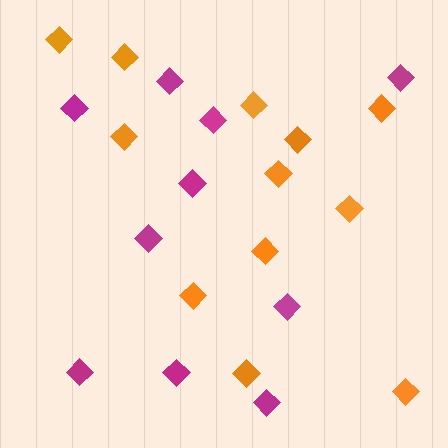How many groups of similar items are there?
There are 2 groups: one group of orange diamonds (12) and one group of magenta diamonds (10).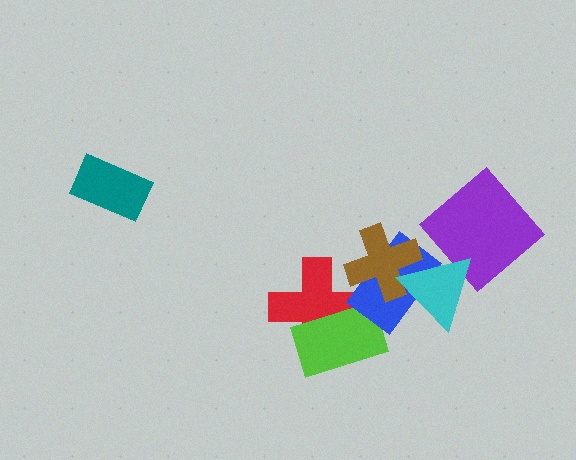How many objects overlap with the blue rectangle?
4 objects overlap with the blue rectangle.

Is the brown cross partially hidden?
Yes, it is partially covered by another shape.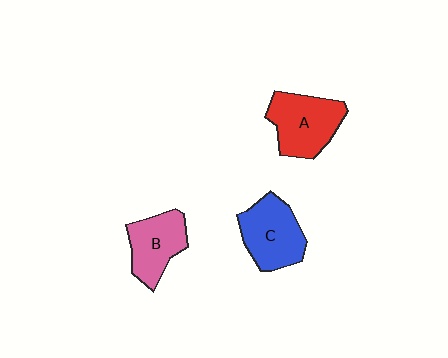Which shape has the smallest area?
Shape B (pink).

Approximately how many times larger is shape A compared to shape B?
Approximately 1.2 times.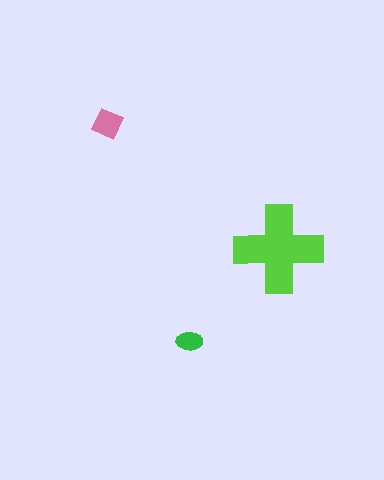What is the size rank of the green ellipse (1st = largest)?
3rd.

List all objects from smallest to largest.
The green ellipse, the pink diamond, the lime cross.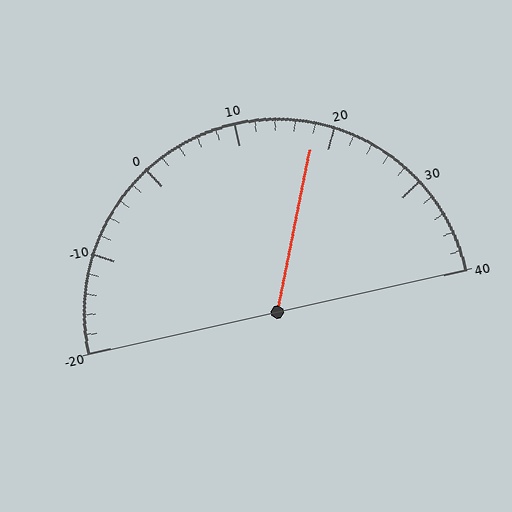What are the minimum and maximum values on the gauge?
The gauge ranges from -20 to 40.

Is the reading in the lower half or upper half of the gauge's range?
The reading is in the upper half of the range (-20 to 40).